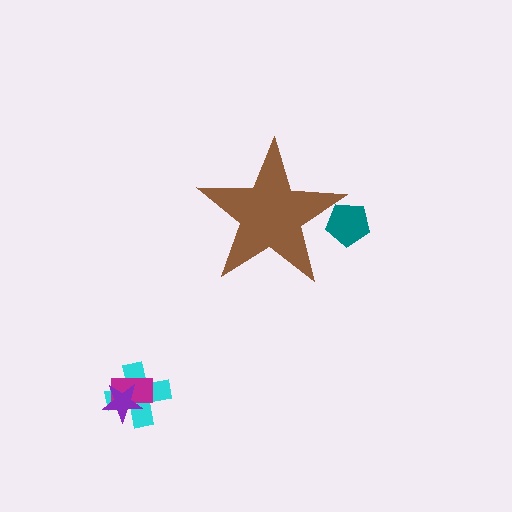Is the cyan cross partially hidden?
No, the cyan cross is fully visible.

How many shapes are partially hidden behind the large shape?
1 shape is partially hidden.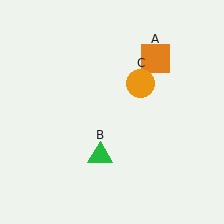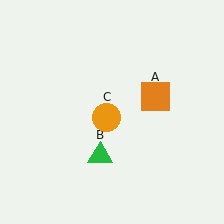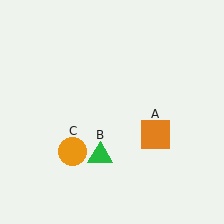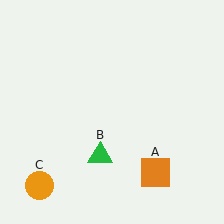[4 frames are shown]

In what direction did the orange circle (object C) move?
The orange circle (object C) moved down and to the left.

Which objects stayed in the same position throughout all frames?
Green triangle (object B) remained stationary.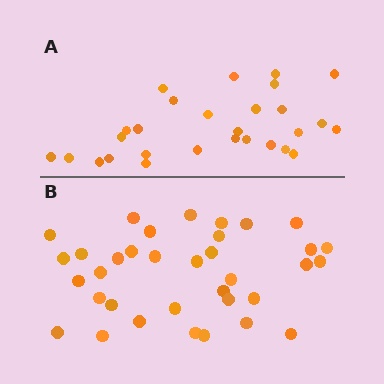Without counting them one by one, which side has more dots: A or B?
Region B (the bottom region) has more dots.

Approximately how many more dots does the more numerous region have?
Region B has roughly 8 or so more dots than region A.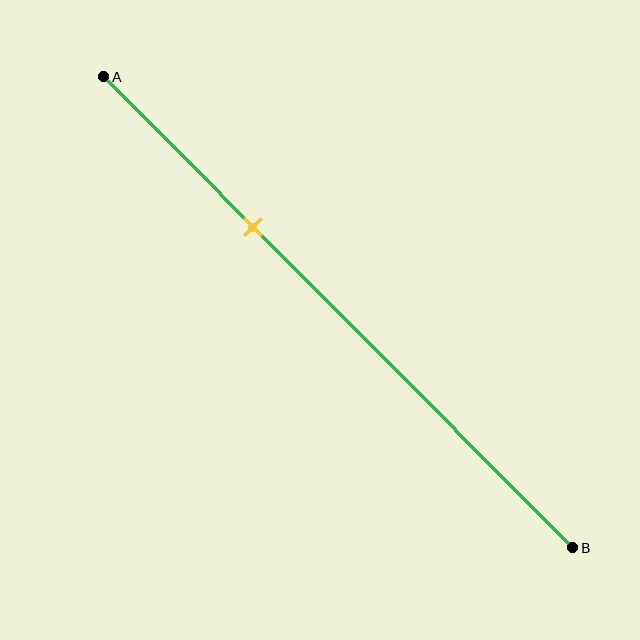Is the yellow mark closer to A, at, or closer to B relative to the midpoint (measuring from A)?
The yellow mark is closer to point A than the midpoint of segment AB.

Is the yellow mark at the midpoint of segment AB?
No, the mark is at about 30% from A, not at the 50% midpoint.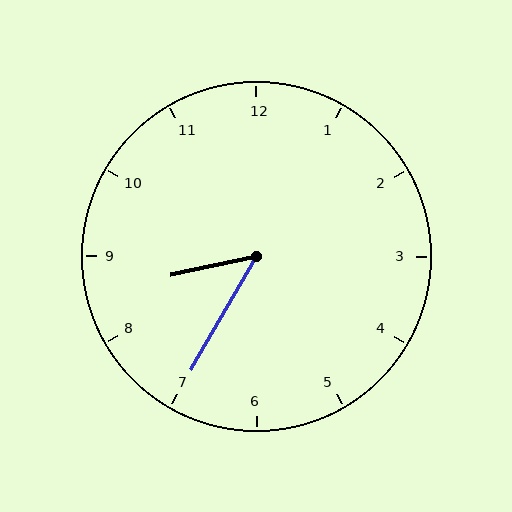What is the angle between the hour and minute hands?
Approximately 48 degrees.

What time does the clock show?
8:35.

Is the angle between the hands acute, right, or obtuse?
It is acute.